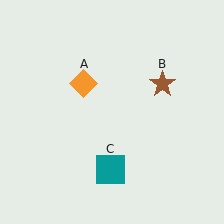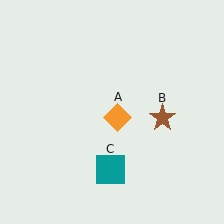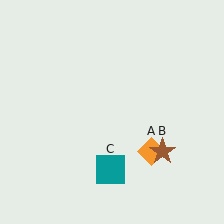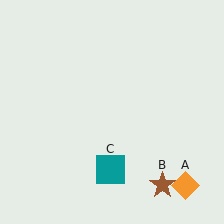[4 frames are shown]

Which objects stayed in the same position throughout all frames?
Teal square (object C) remained stationary.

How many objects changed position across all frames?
2 objects changed position: orange diamond (object A), brown star (object B).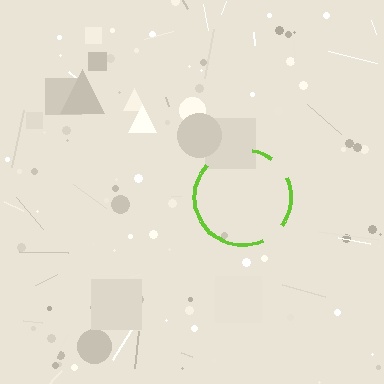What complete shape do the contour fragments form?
The contour fragments form a circle.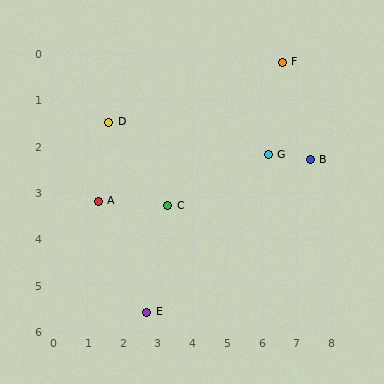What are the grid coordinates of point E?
Point E is at approximately (2.7, 5.6).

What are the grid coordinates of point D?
Point D is at approximately (1.6, 1.5).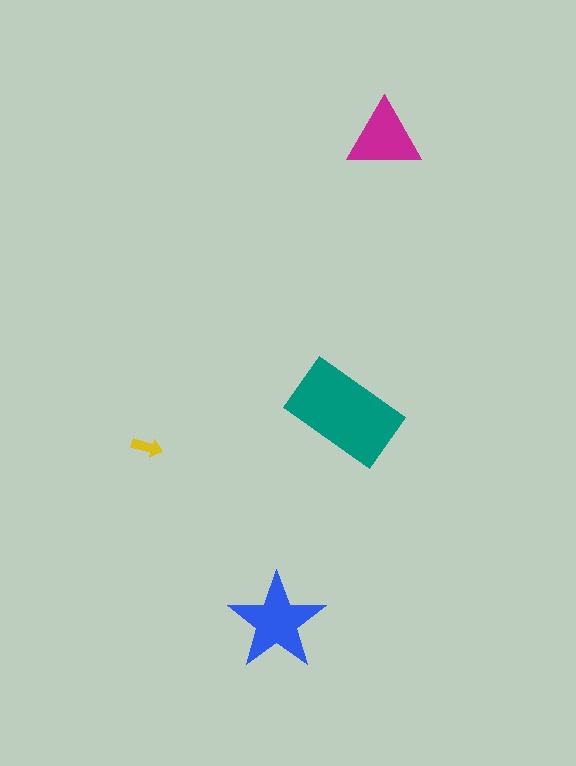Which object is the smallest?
The yellow arrow.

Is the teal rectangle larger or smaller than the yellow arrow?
Larger.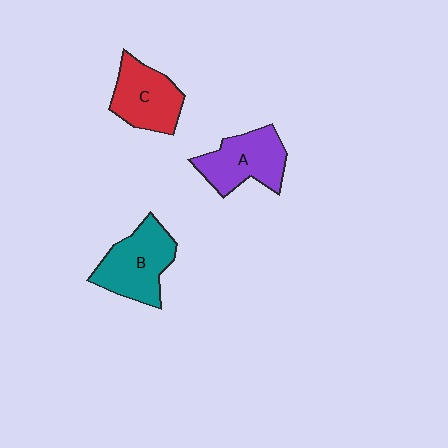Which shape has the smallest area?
Shape C (red).